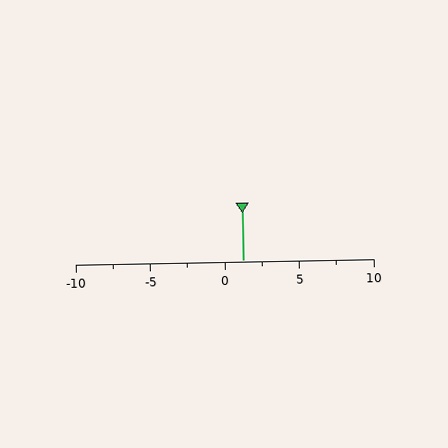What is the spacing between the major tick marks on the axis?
The major ticks are spaced 5 apart.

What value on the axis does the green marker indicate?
The marker indicates approximately 1.2.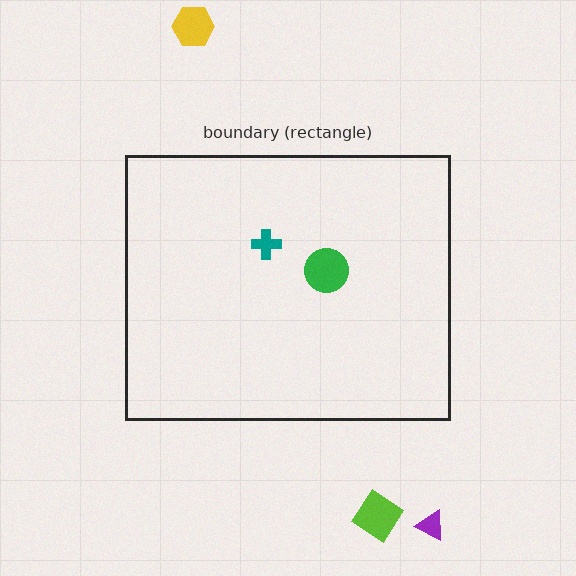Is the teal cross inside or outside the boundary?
Inside.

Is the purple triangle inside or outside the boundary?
Outside.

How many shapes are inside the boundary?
2 inside, 3 outside.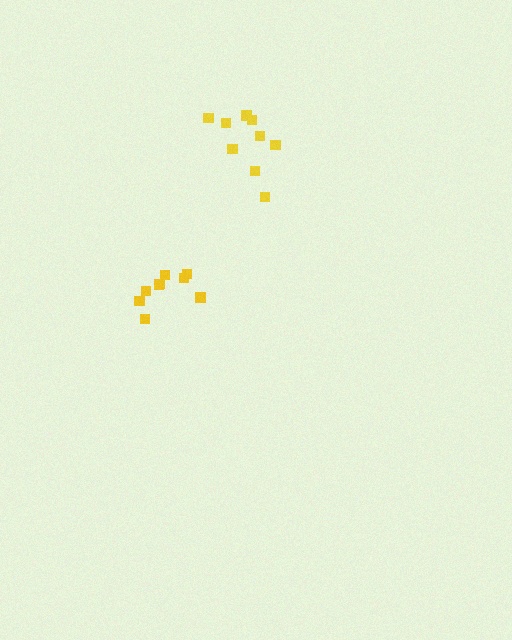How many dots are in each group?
Group 1: 9 dots, Group 2: 10 dots (19 total).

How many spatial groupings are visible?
There are 2 spatial groupings.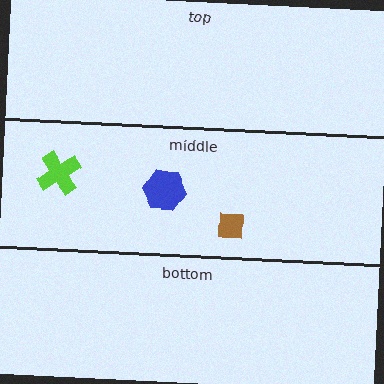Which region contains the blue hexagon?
The middle region.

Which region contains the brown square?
The middle region.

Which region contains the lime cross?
The middle region.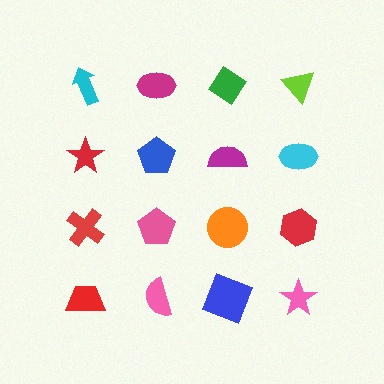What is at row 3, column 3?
An orange circle.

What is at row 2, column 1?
A red star.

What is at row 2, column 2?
A blue pentagon.